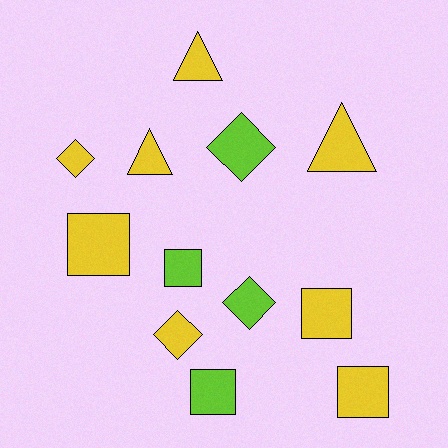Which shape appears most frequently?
Square, with 5 objects.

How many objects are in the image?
There are 12 objects.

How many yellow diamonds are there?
There are 2 yellow diamonds.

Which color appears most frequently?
Yellow, with 8 objects.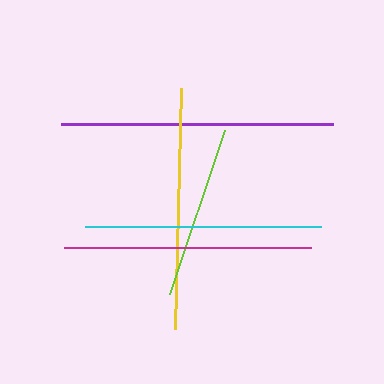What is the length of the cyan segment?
The cyan segment is approximately 235 pixels long.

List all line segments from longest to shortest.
From longest to shortest: purple, magenta, yellow, cyan, lime.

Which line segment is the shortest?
The lime line is the shortest at approximately 172 pixels.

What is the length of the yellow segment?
The yellow segment is approximately 241 pixels long.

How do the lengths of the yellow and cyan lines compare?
The yellow and cyan lines are approximately the same length.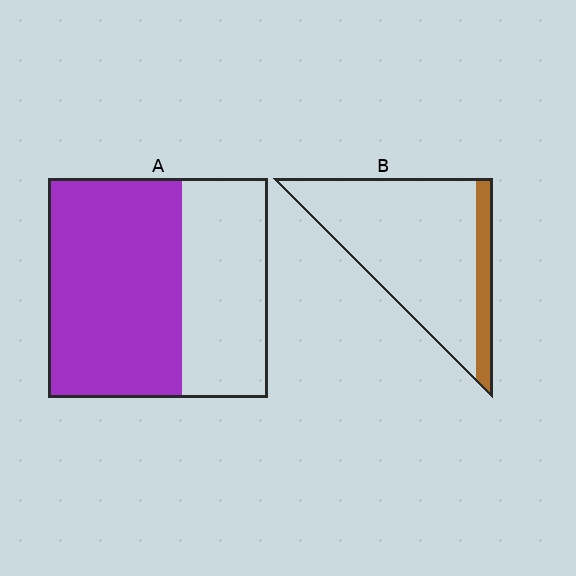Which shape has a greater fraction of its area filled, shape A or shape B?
Shape A.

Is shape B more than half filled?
No.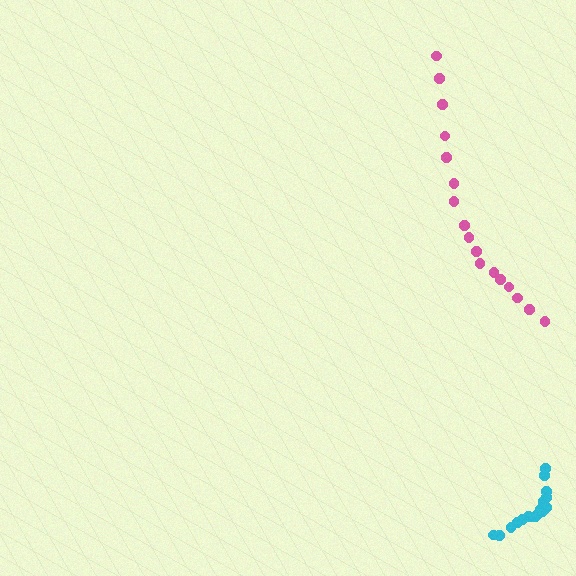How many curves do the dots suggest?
There are 2 distinct paths.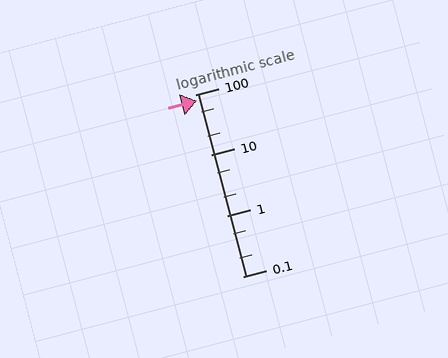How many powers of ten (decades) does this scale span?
The scale spans 3 decades, from 0.1 to 100.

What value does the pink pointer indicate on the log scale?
The pointer indicates approximately 80.